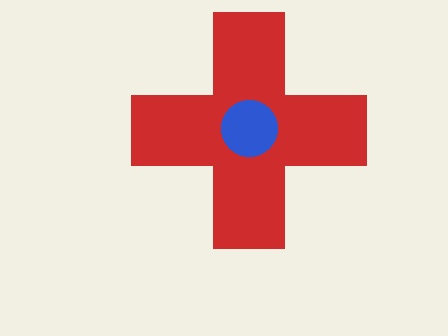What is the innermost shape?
The blue circle.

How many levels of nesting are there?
2.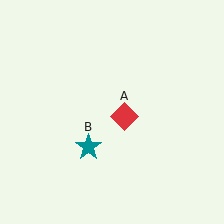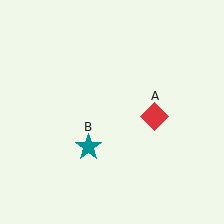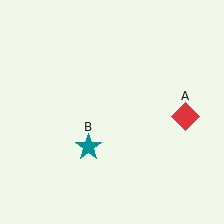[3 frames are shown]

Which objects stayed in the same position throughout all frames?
Teal star (object B) remained stationary.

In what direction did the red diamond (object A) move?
The red diamond (object A) moved right.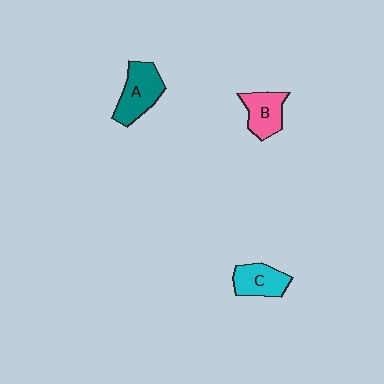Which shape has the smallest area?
Shape C (cyan).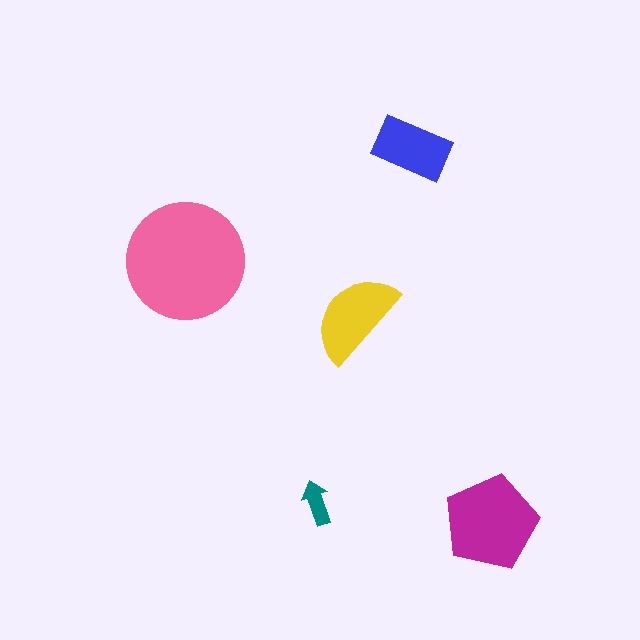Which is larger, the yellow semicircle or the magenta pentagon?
The magenta pentagon.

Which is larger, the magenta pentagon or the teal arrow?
The magenta pentagon.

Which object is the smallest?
The teal arrow.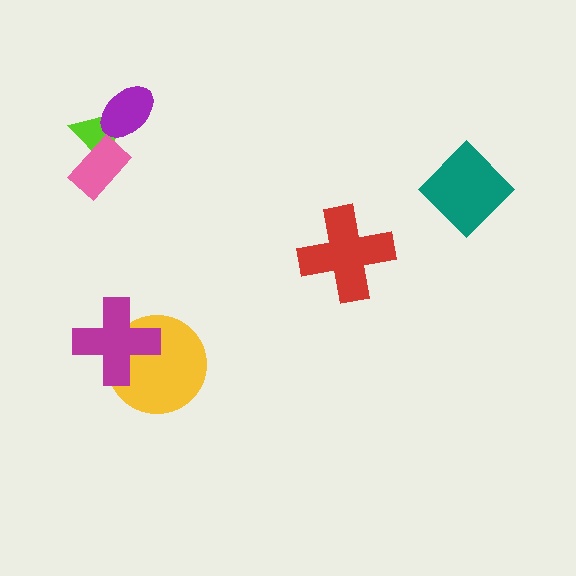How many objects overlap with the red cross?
0 objects overlap with the red cross.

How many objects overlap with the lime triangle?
2 objects overlap with the lime triangle.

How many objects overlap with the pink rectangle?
1 object overlaps with the pink rectangle.